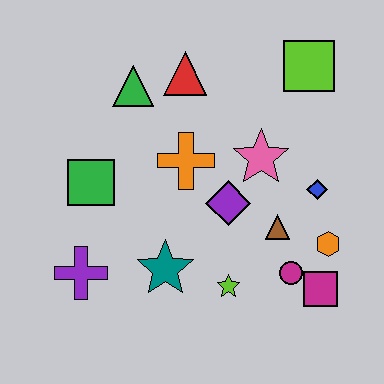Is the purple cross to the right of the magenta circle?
No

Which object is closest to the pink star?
The purple diamond is closest to the pink star.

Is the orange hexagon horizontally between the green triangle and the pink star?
No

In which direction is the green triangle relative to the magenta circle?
The green triangle is above the magenta circle.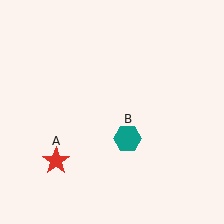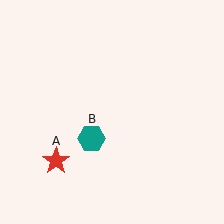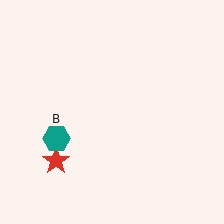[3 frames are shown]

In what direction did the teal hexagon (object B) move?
The teal hexagon (object B) moved left.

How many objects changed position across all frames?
1 object changed position: teal hexagon (object B).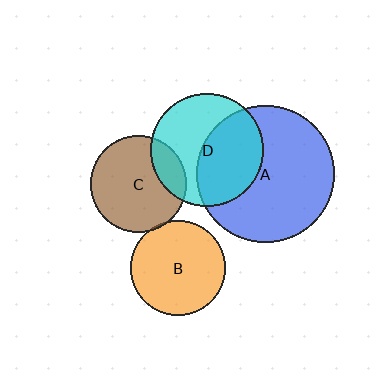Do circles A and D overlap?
Yes.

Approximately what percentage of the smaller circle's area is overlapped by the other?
Approximately 45%.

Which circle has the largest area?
Circle A (blue).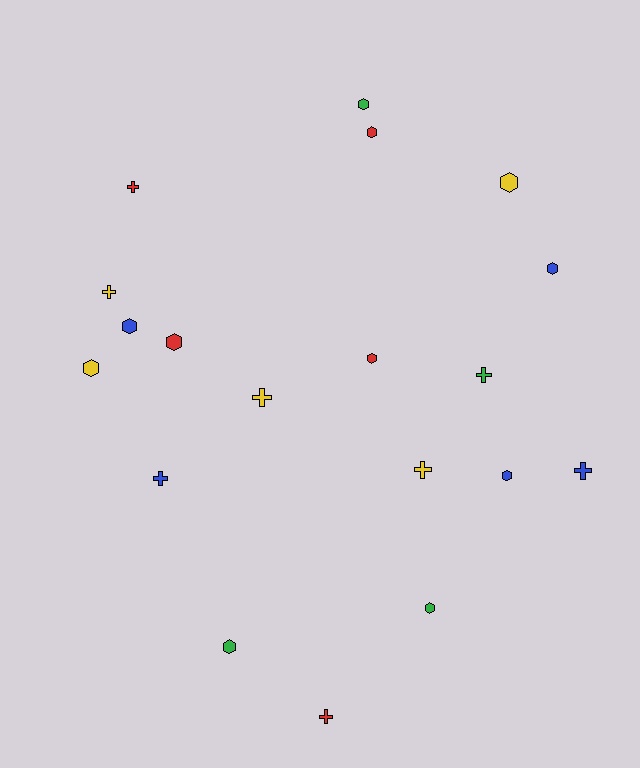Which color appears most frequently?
Yellow, with 5 objects.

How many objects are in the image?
There are 19 objects.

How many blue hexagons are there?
There are 3 blue hexagons.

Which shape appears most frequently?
Hexagon, with 11 objects.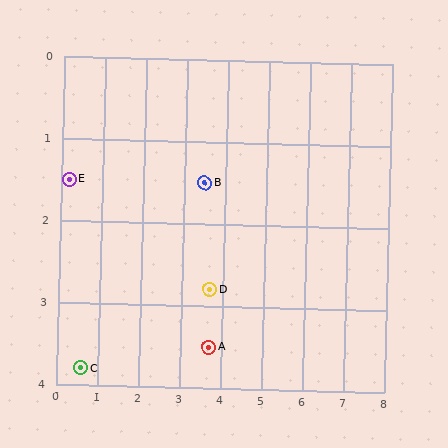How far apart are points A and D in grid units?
Points A and D are about 0.7 grid units apart.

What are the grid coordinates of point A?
Point A is at approximately (3.7, 3.5).